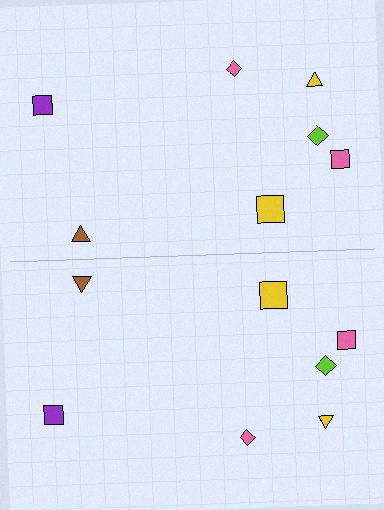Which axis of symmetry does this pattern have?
The pattern has a horizontal axis of symmetry running through the center of the image.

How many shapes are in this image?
There are 14 shapes in this image.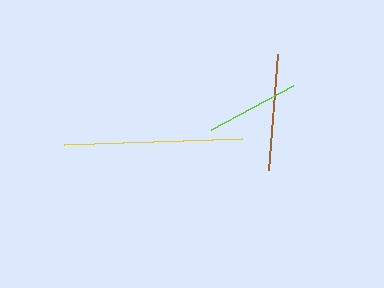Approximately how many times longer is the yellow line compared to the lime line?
The yellow line is approximately 1.9 times the length of the lime line.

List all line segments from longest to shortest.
From longest to shortest: yellow, brown, lime.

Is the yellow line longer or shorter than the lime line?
The yellow line is longer than the lime line.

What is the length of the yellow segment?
The yellow segment is approximately 178 pixels long.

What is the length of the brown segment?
The brown segment is approximately 117 pixels long.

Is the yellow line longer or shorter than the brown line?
The yellow line is longer than the brown line.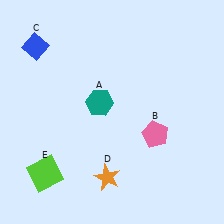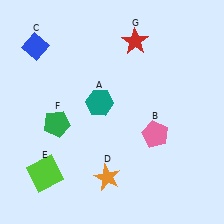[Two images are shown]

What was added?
A green pentagon (F), a red star (G) were added in Image 2.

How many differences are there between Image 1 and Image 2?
There are 2 differences between the two images.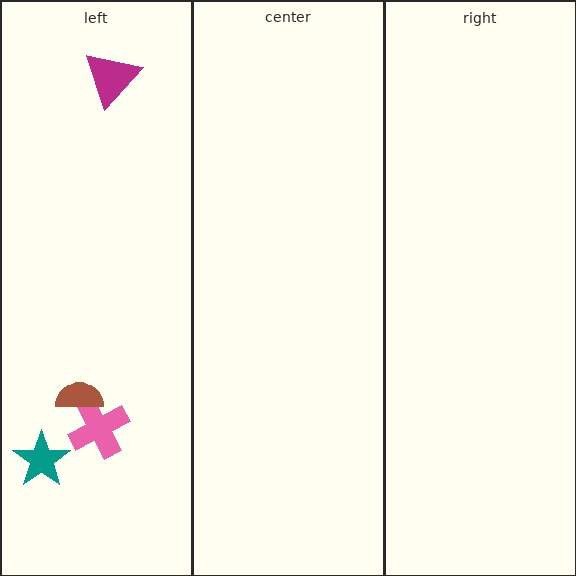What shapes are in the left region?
The teal star, the pink cross, the magenta triangle, the brown semicircle.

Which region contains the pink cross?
The left region.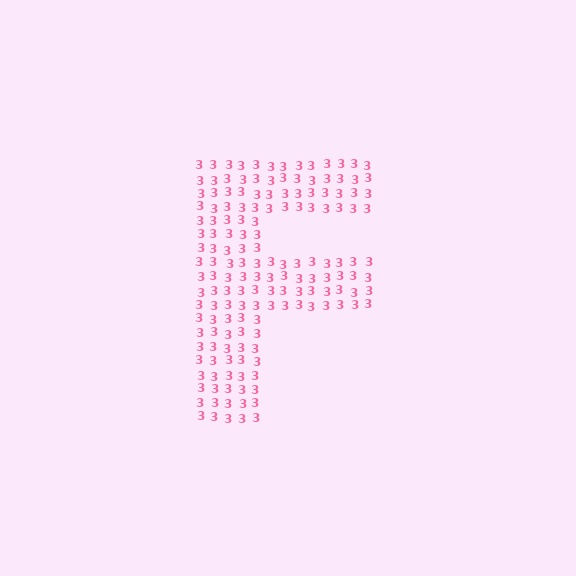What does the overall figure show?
The overall figure shows the letter F.